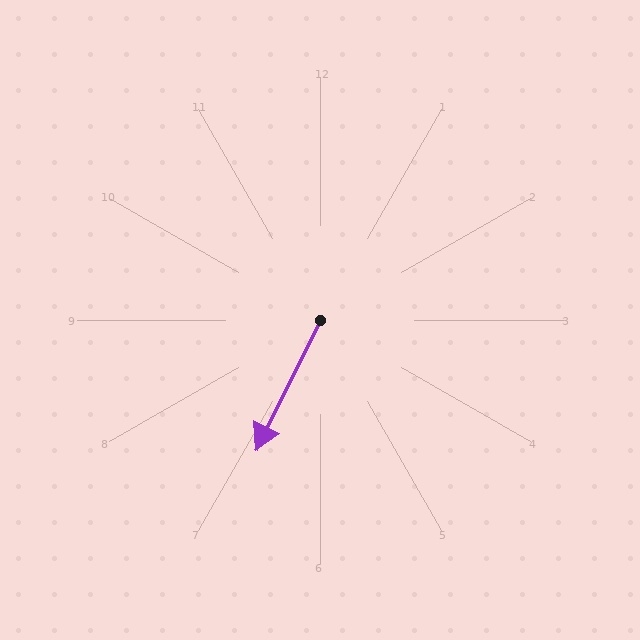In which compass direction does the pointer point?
Southwest.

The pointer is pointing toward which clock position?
Roughly 7 o'clock.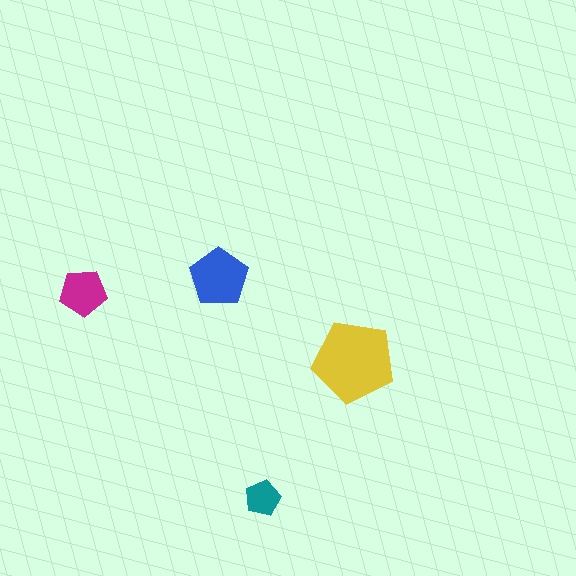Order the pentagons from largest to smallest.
the yellow one, the blue one, the magenta one, the teal one.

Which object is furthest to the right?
The yellow pentagon is rightmost.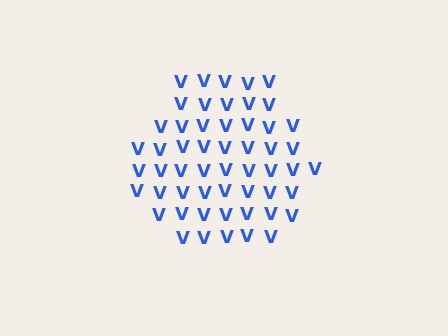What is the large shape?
The large shape is a hexagon.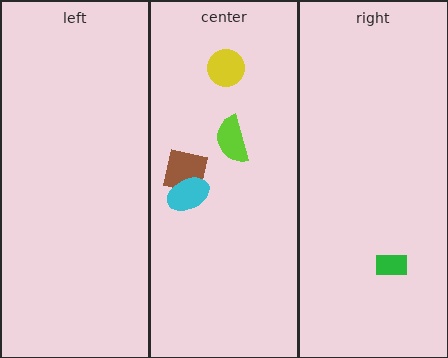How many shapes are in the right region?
1.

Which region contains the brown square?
The center region.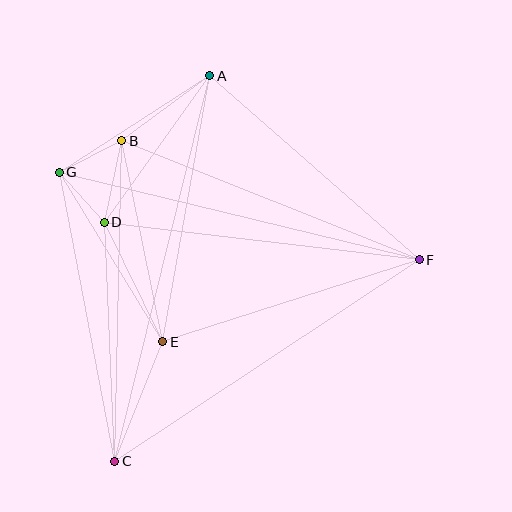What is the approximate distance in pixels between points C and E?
The distance between C and E is approximately 129 pixels.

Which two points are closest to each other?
Points D and G are closest to each other.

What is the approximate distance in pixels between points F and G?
The distance between F and G is approximately 370 pixels.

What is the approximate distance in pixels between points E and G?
The distance between E and G is approximately 198 pixels.